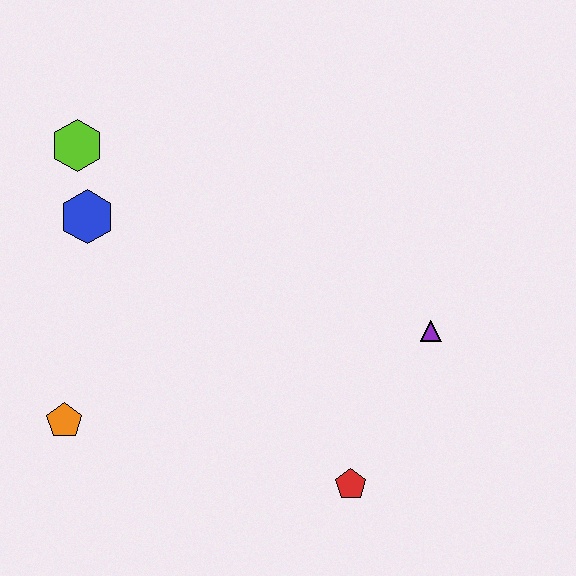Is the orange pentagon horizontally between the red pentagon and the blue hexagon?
No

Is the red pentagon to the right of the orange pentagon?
Yes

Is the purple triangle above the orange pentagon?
Yes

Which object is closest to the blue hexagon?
The lime hexagon is closest to the blue hexagon.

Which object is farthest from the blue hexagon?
The red pentagon is farthest from the blue hexagon.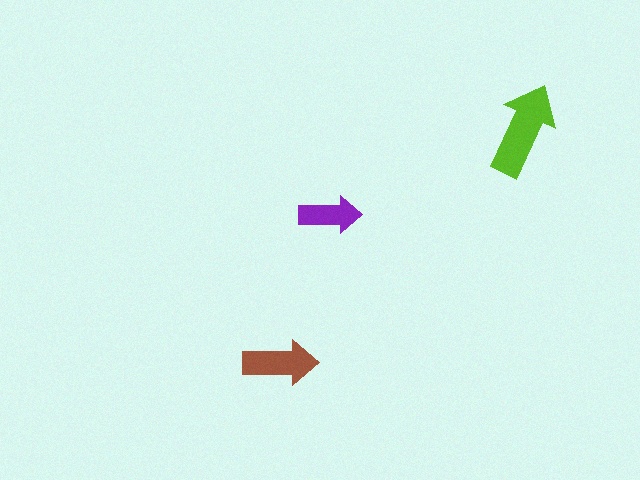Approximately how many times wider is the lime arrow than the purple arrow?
About 1.5 times wider.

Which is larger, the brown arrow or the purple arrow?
The brown one.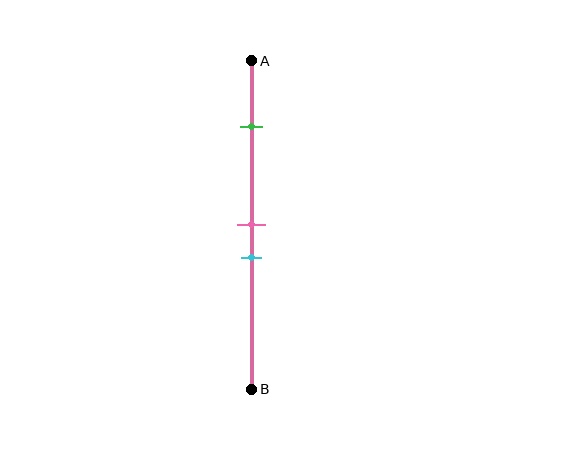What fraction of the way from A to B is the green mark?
The green mark is approximately 20% (0.2) of the way from A to B.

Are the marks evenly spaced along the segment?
No, the marks are not evenly spaced.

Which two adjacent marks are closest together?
The pink and cyan marks are the closest adjacent pair.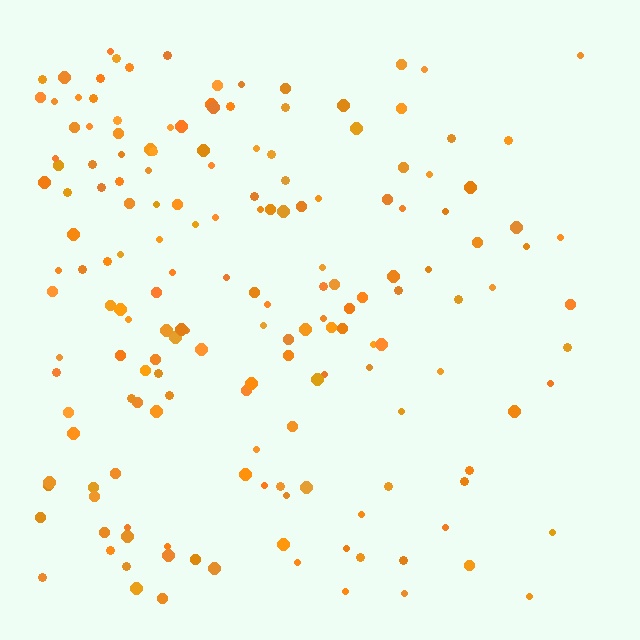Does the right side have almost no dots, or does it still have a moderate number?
Still a moderate number, just noticeably fewer than the left.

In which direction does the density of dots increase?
From right to left, with the left side densest.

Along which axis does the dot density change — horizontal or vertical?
Horizontal.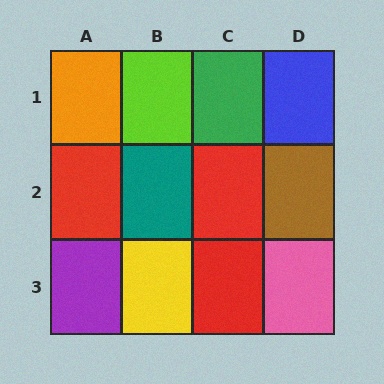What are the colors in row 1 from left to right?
Orange, lime, green, blue.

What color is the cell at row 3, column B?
Yellow.